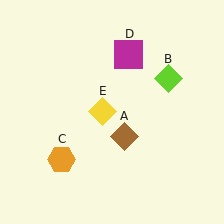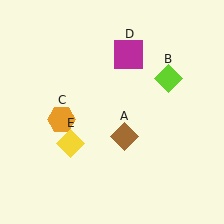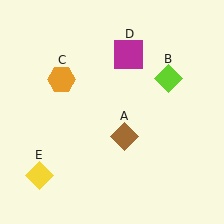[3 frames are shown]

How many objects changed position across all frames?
2 objects changed position: orange hexagon (object C), yellow diamond (object E).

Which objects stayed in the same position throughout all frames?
Brown diamond (object A) and lime diamond (object B) and magenta square (object D) remained stationary.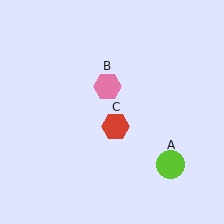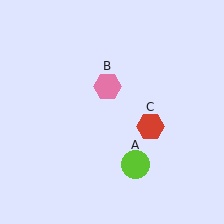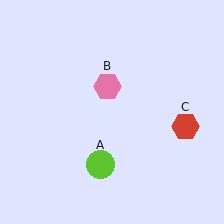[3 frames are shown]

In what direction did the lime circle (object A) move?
The lime circle (object A) moved left.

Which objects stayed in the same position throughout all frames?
Pink hexagon (object B) remained stationary.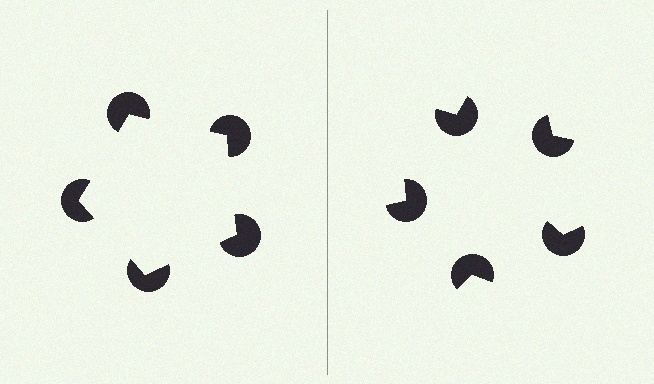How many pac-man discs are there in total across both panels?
10 — 5 on each side.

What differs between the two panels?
The pac-man discs are positioned identically on both sides; only the wedge orientations differ. On the left they align to a pentagon; on the right they are misaligned.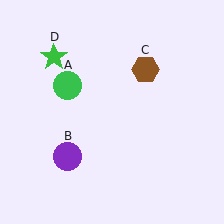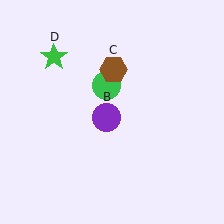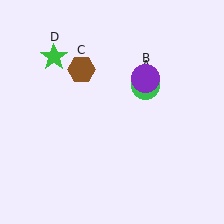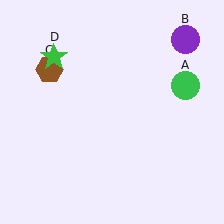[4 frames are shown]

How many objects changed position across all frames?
3 objects changed position: green circle (object A), purple circle (object B), brown hexagon (object C).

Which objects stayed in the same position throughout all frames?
Green star (object D) remained stationary.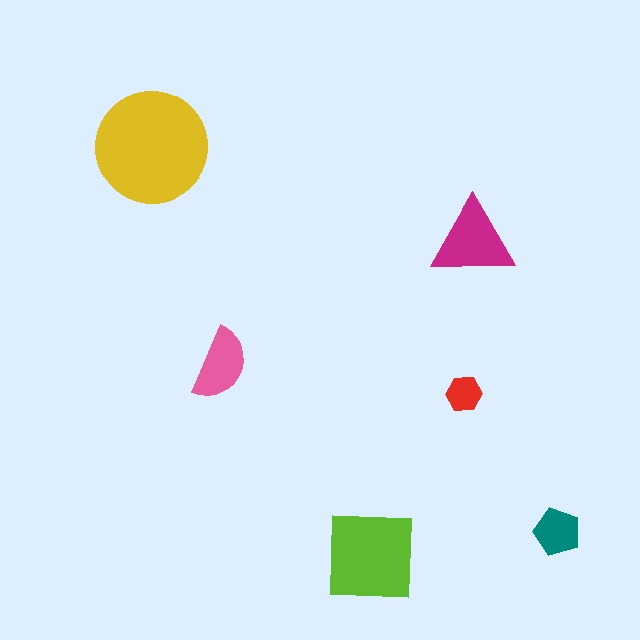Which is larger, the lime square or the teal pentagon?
The lime square.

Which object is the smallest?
The red hexagon.